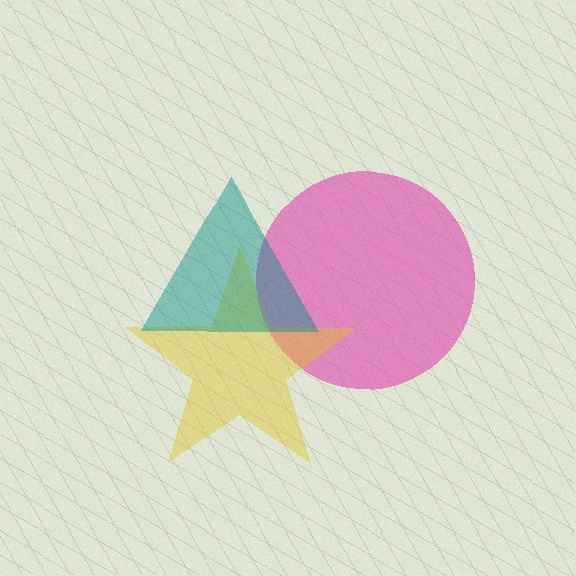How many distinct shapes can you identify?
There are 3 distinct shapes: a pink circle, a yellow star, a teal triangle.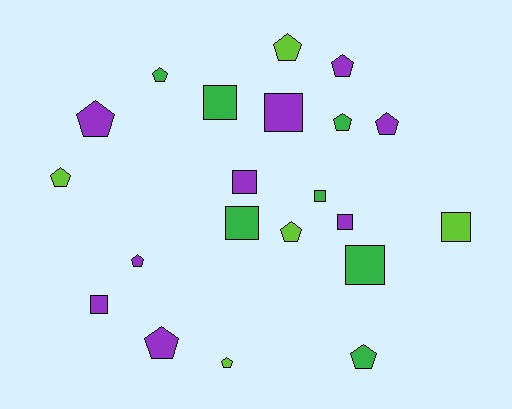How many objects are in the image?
There are 21 objects.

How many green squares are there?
There are 4 green squares.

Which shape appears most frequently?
Pentagon, with 12 objects.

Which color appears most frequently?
Purple, with 9 objects.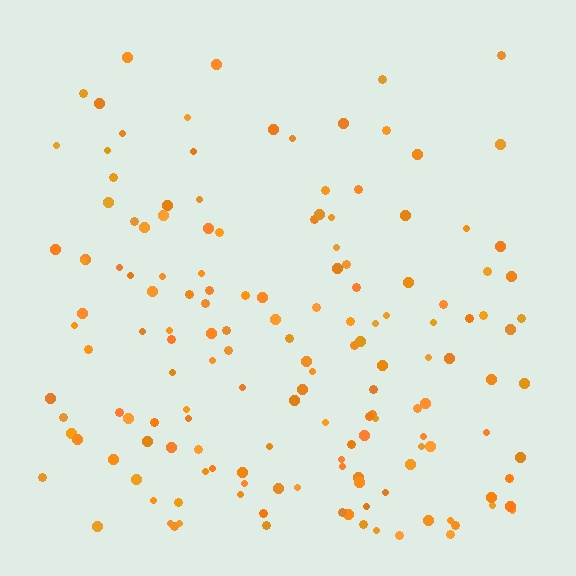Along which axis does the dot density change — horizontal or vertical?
Vertical.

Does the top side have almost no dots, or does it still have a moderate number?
Still a moderate number, just noticeably fewer than the bottom.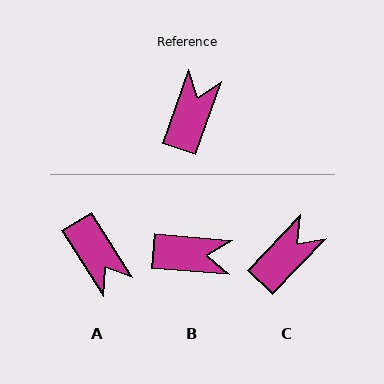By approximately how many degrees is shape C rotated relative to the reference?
Approximately 25 degrees clockwise.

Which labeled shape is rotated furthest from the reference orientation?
A, about 129 degrees away.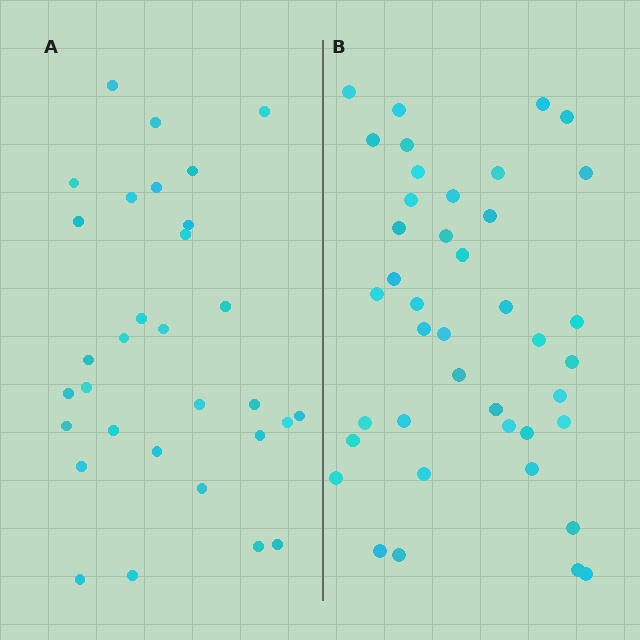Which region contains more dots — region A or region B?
Region B (the right region) has more dots.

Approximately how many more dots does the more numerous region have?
Region B has roughly 10 or so more dots than region A.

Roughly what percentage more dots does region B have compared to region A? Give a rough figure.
About 30% more.